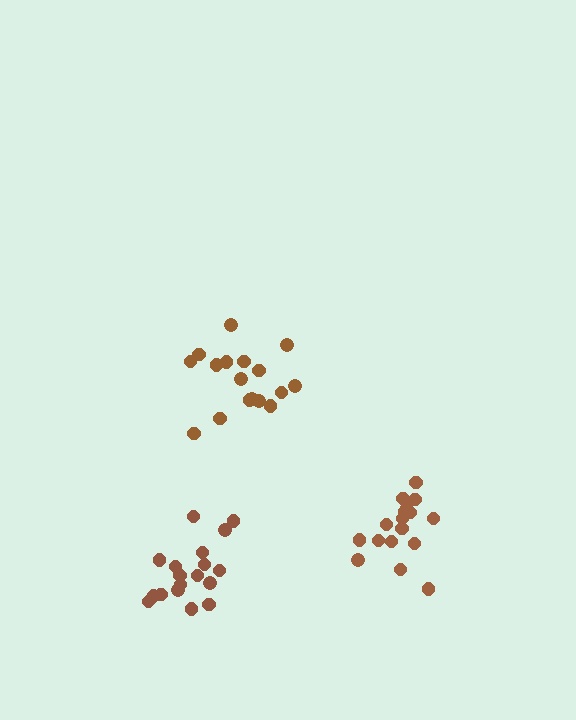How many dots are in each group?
Group 1: 18 dots, Group 2: 17 dots, Group 3: 17 dots (52 total).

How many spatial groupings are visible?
There are 3 spatial groupings.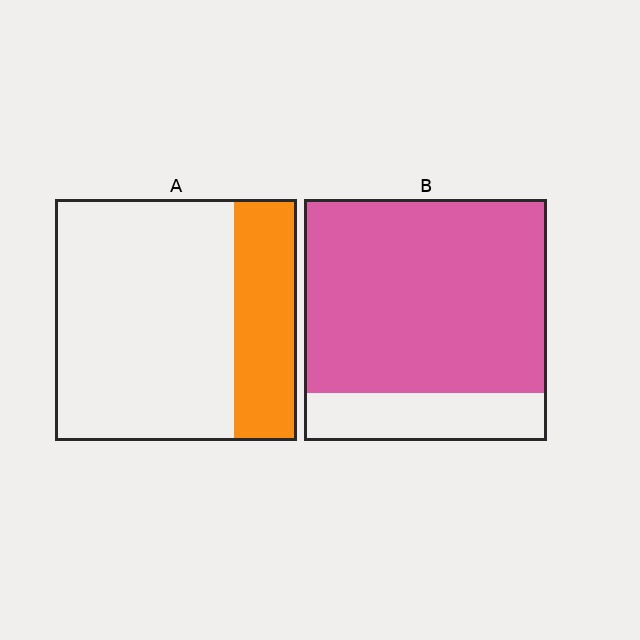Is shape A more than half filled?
No.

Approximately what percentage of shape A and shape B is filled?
A is approximately 25% and B is approximately 80%.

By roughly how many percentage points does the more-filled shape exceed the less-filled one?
By roughly 55 percentage points (B over A).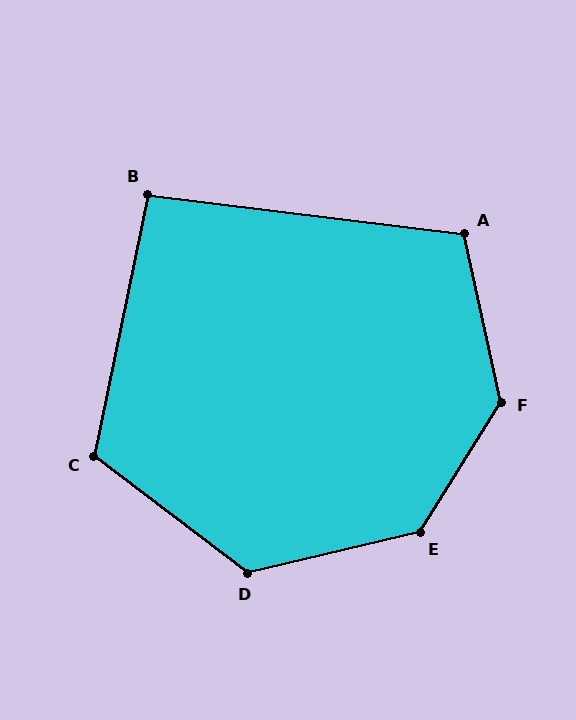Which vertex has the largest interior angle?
F, at approximately 136 degrees.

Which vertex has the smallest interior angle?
B, at approximately 95 degrees.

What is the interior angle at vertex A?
Approximately 109 degrees (obtuse).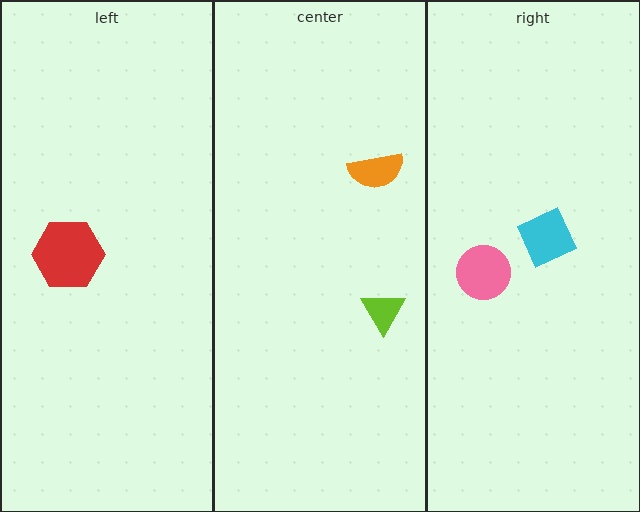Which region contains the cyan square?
The right region.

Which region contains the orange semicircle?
The center region.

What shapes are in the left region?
The red hexagon.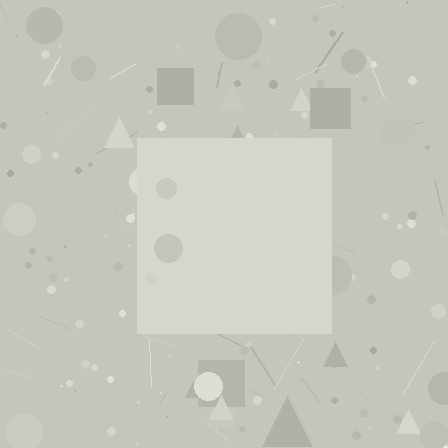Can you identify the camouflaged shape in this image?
The camouflaged shape is a square.